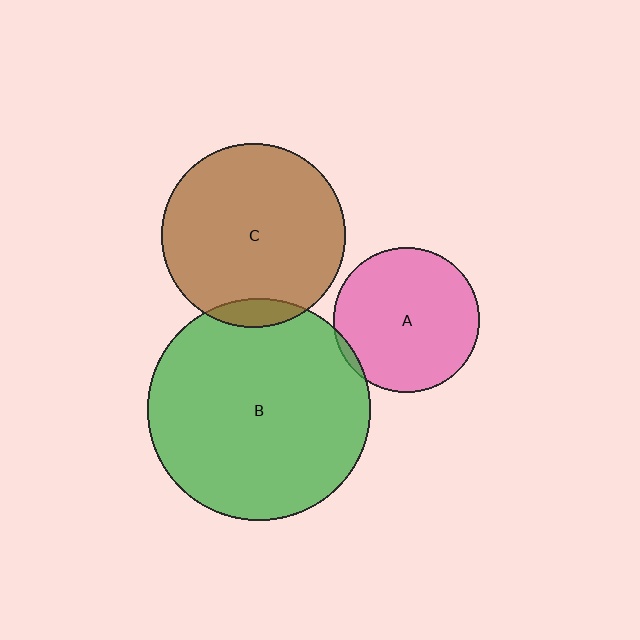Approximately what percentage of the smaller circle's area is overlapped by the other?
Approximately 10%.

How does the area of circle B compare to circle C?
Approximately 1.5 times.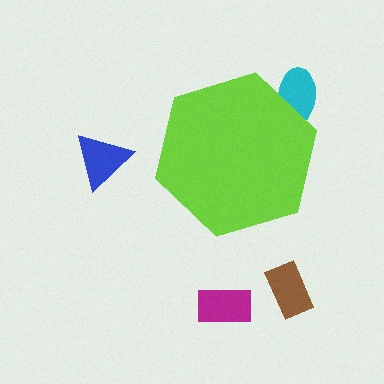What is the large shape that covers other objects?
A lime hexagon.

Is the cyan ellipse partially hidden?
Yes, the cyan ellipse is partially hidden behind the lime hexagon.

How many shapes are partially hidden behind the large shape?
1 shape is partially hidden.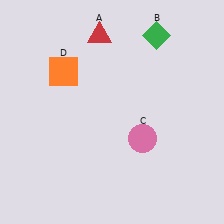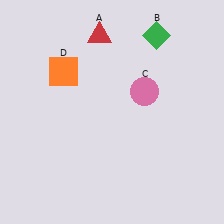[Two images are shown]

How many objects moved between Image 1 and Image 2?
1 object moved between the two images.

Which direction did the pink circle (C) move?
The pink circle (C) moved up.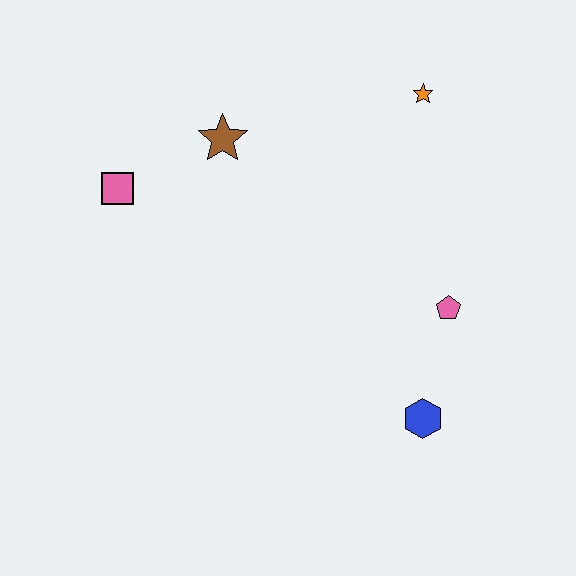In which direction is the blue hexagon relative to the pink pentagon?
The blue hexagon is below the pink pentagon.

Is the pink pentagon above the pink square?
No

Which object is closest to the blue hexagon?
The pink pentagon is closest to the blue hexagon.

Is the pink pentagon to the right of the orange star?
Yes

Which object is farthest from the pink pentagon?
The pink square is farthest from the pink pentagon.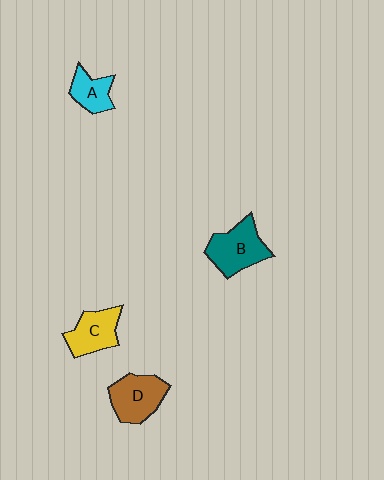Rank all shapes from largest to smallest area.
From largest to smallest: B (teal), D (brown), C (yellow), A (cyan).